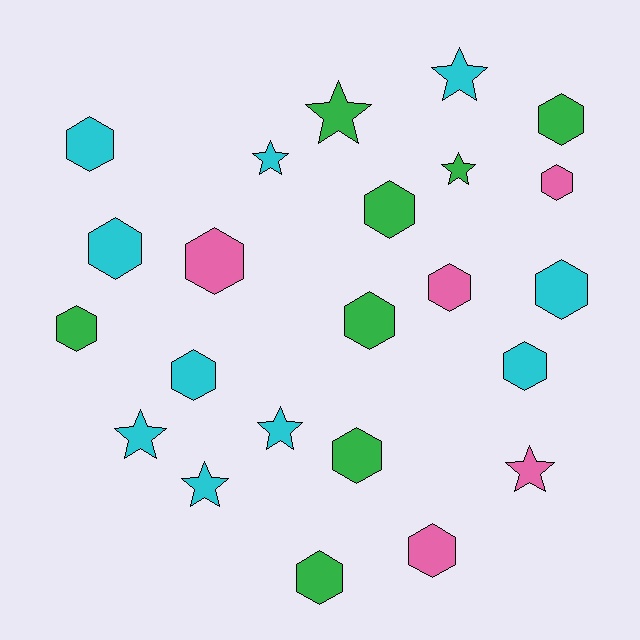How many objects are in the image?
There are 23 objects.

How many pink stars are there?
There is 1 pink star.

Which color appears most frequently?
Cyan, with 10 objects.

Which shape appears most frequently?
Hexagon, with 15 objects.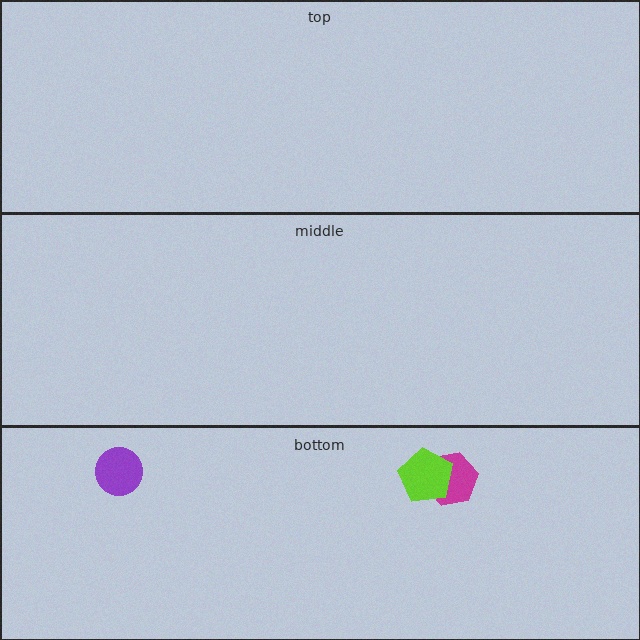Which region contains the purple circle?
The bottom region.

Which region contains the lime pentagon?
The bottom region.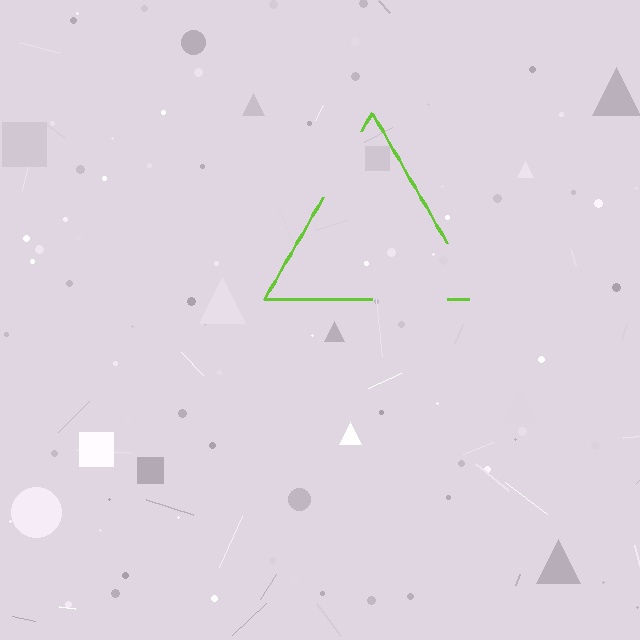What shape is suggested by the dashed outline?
The dashed outline suggests a triangle.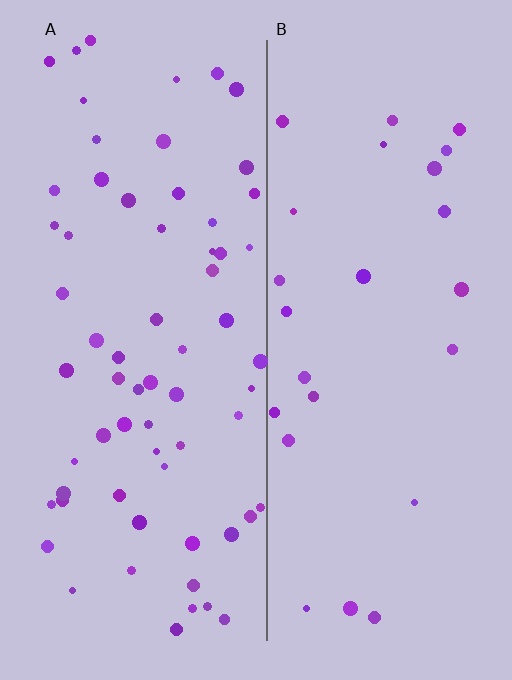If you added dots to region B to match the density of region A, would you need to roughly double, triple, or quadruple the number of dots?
Approximately triple.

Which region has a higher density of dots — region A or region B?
A (the left).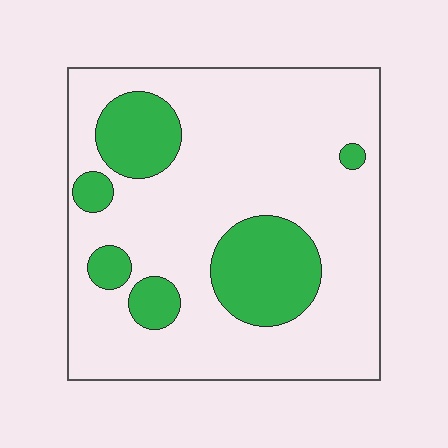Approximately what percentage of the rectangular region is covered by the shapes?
Approximately 20%.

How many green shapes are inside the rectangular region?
6.